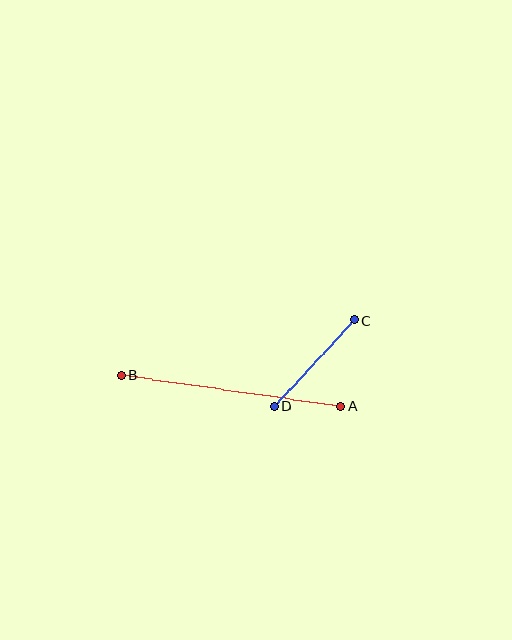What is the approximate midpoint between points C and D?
The midpoint is at approximately (314, 363) pixels.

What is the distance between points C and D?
The distance is approximately 118 pixels.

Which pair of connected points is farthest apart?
Points A and B are farthest apart.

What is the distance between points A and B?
The distance is approximately 221 pixels.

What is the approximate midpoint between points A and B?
The midpoint is at approximately (231, 391) pixels.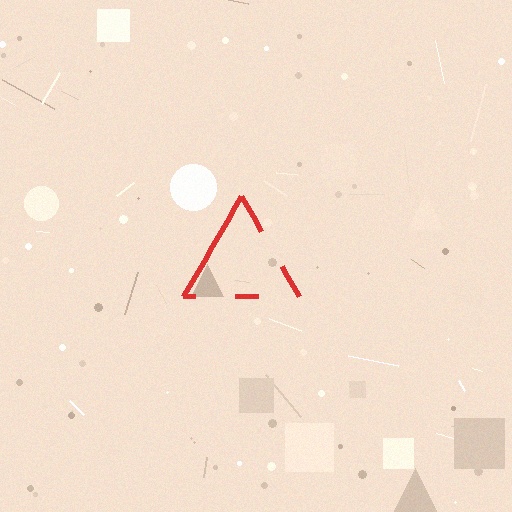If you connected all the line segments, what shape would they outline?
They would outline a triangle.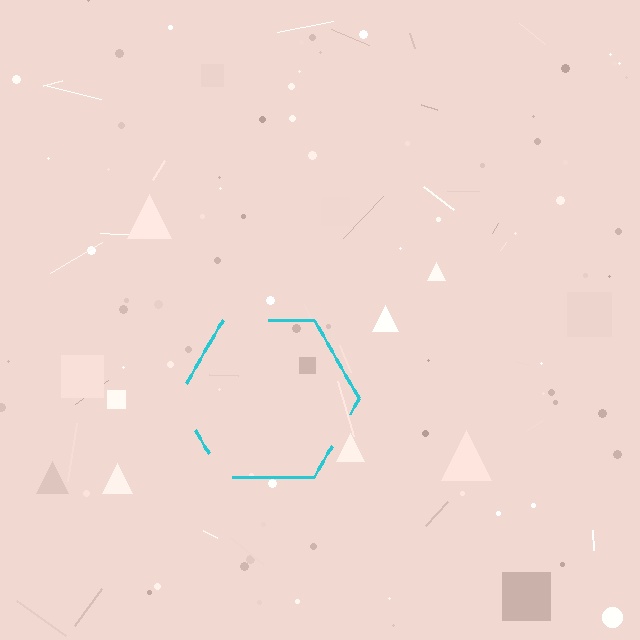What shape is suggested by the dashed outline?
The dashed outline suggests a hexagon.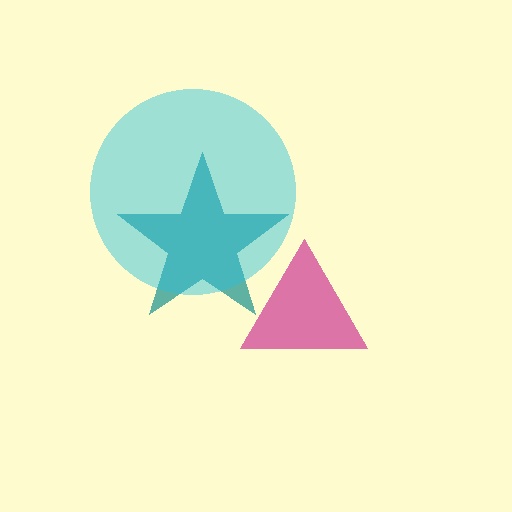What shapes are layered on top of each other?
The layered shapes are: a teal star, a cyan circle, a magenta triangle.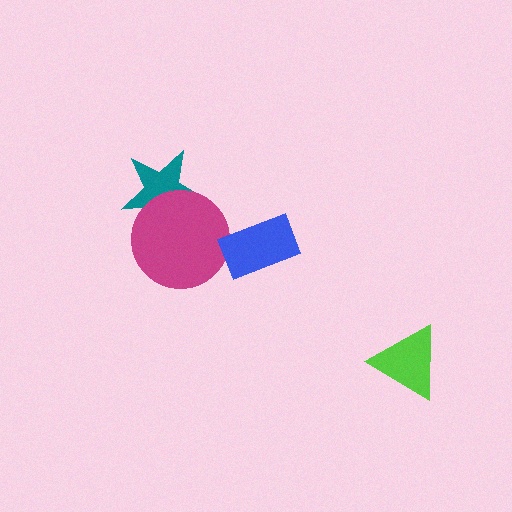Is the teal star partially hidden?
Yes, it is partially covered by another shape.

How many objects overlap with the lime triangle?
0 objects overlap with the lime triangle.